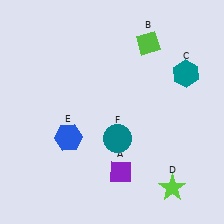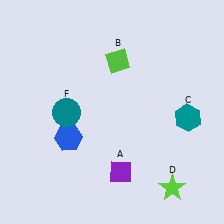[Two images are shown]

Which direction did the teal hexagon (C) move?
The teal hexagon (C) moved down.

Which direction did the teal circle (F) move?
The teal circle (F) moved left.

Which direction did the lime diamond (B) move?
The lime diamond (B) moved left.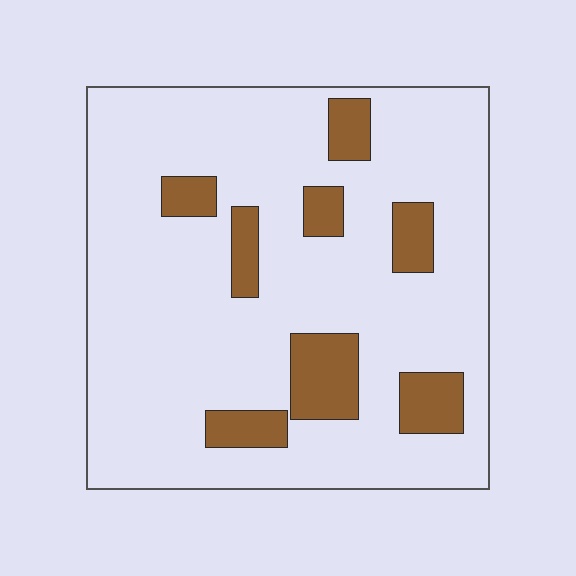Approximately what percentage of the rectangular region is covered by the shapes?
Approximately 15%.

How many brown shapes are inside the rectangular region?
8.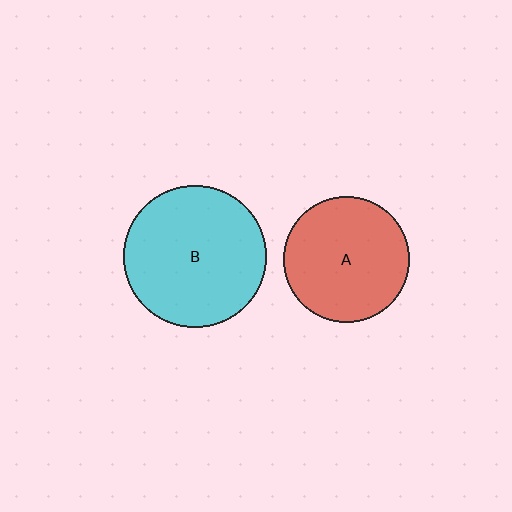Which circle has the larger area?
Circle B (cyan).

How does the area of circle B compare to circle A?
Approximately 1.3 times.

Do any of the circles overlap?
No, none of the circles overlap.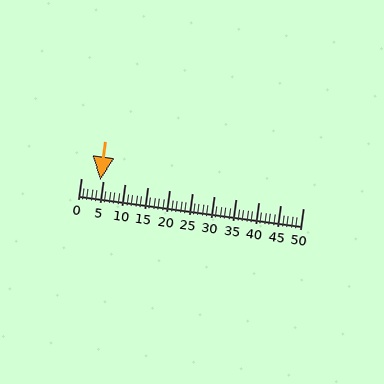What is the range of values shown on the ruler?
The ruler shows values from 0 to 50.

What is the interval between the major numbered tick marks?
The major tick marks are spaced 5 units apart.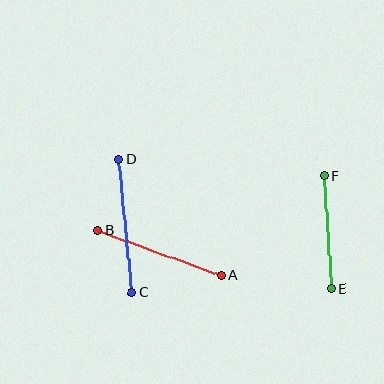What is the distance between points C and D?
The distance is approximately 134 pixels.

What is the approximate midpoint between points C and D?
The midpoint is at approximately (125, 226) pixels.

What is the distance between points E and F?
The distance is approximately 113 pixels.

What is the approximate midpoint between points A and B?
The midpoint is at approximately (159, 253) pixels.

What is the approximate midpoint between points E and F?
The midpoint is at approximately (328, 232) pixels.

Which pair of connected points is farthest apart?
Points C and D are farthest apart.